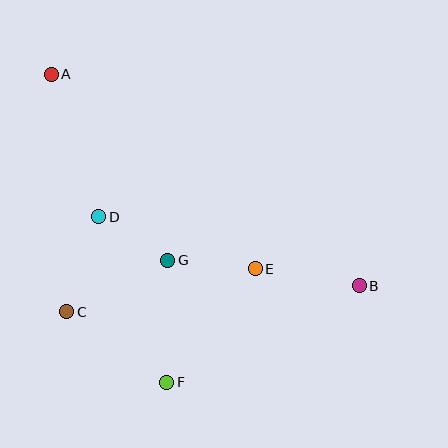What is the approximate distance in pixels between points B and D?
The distance between B and D is approximately 270 pixels.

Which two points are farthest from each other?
Points A and B are farthest from each other.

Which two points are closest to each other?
Points D and G are closest to each other.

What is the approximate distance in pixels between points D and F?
The distance between D and F is approximately 179 pixels.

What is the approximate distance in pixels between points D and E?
The distance between D and E is approximately 165 pixels.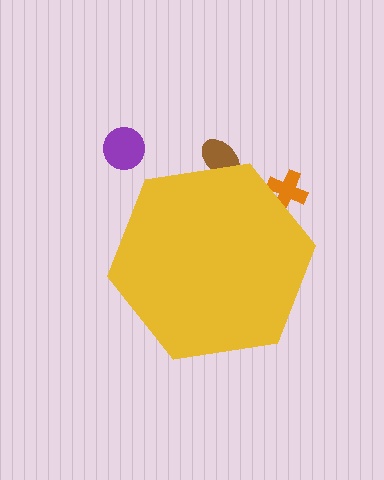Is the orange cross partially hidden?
Yes, the orange cross is partially hidden behind the yellow hexagon.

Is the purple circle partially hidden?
No, the purple circle is fully visible.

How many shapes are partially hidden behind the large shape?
2 shapes are partially hidden.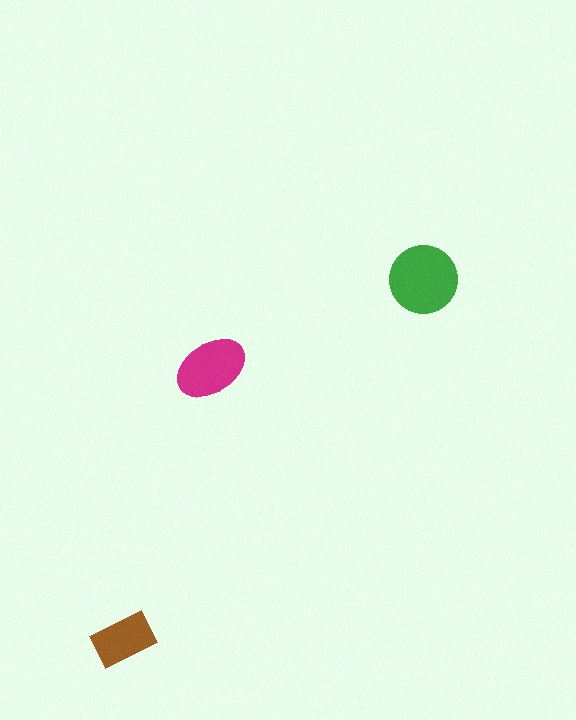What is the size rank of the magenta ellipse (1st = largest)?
2nd.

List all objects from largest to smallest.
The green circle, the magenta ellipse, the brown rectangle.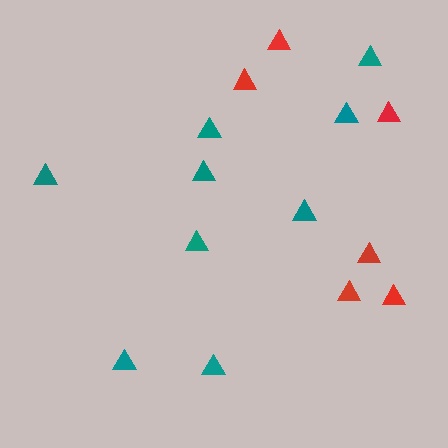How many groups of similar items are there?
There are 2 groups: one group of red triangles (6) and one group of teal triangles (9).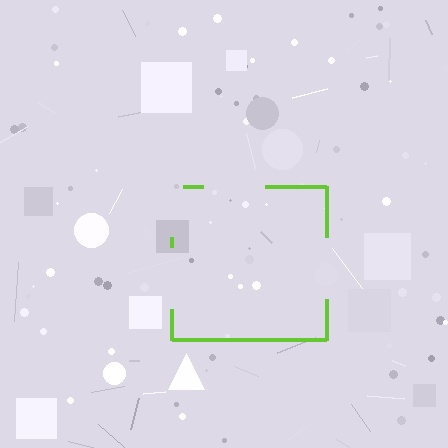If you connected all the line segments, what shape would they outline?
They would outline a square.